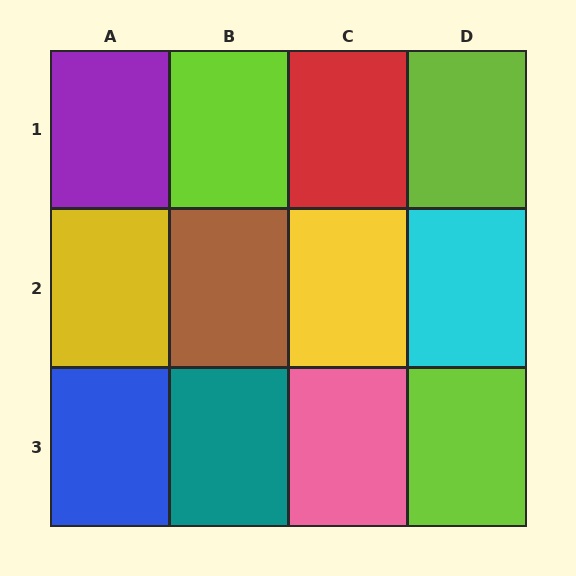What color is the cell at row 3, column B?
Teal.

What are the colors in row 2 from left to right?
Yellow, brown, yellow, cyan.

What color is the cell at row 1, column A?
Purple.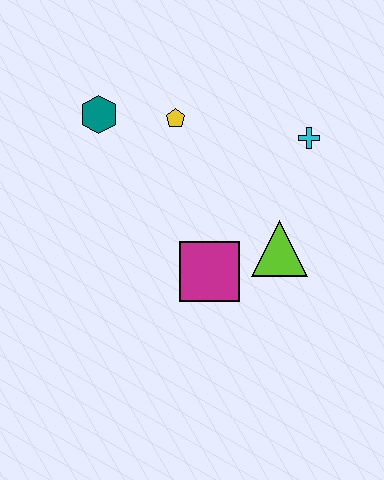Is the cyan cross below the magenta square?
No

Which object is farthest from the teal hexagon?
The lime triangle is farthest from the teal hexagon.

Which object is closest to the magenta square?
The lime triangle is closest to the magenta square.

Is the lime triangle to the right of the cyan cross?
No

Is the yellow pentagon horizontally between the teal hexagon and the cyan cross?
Yes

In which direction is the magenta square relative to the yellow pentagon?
The magenta square is below the yellow pentagon.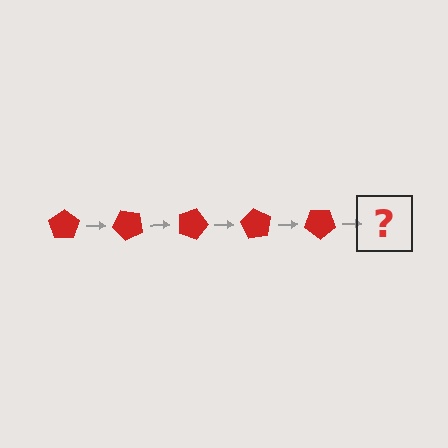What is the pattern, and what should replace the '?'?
The pattern is that the pentagon rotates 45 degrees each step. The '?' should be a red pentagon rotated 225 degrees.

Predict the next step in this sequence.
The next step is a red pentagon rotated 225 degrees.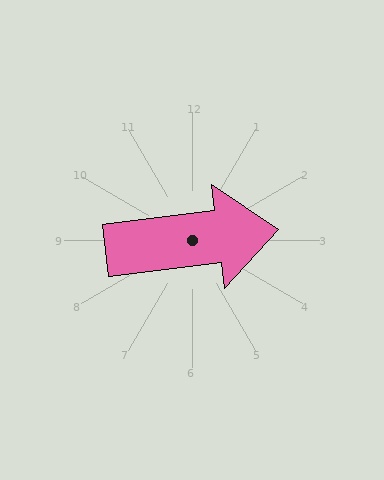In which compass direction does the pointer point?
East.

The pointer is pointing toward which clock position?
Roughly 3 o'clock.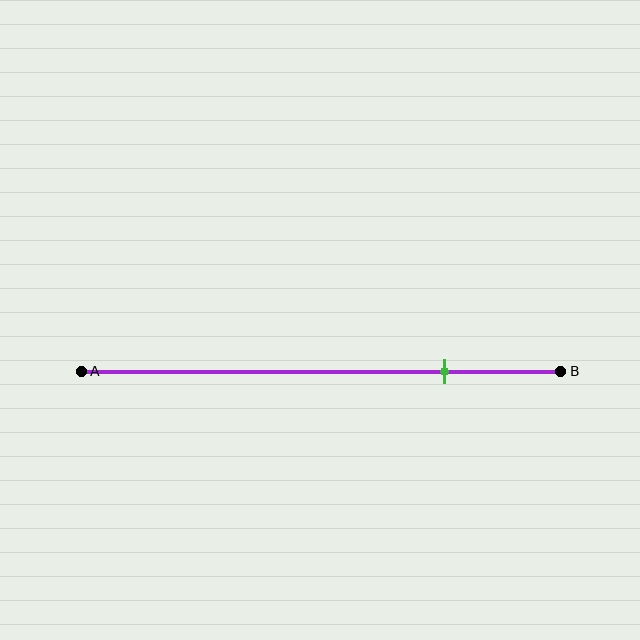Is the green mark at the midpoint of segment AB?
No, the mark is at about 75% from A, not at the 50% midpoint.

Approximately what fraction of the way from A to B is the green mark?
The green mark is approximately 75% of the way from A to B.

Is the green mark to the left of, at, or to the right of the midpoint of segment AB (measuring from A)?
The green mark is to the right of the midpoint of segment AB.